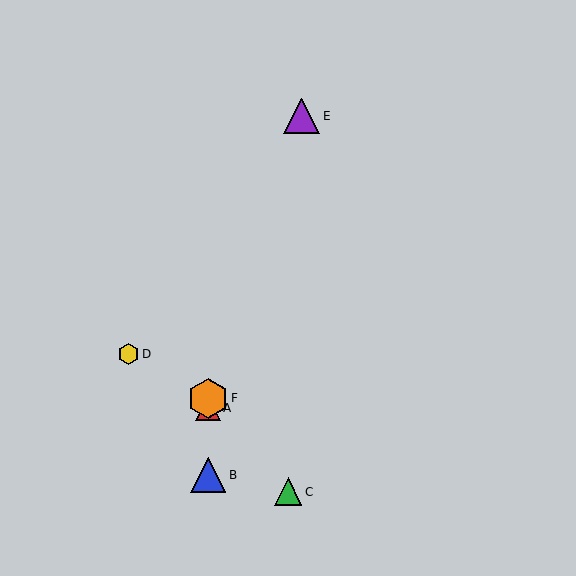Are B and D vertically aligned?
No, B is at x≈208 and D is at x≈128.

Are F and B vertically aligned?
Yes, both are at x≈208.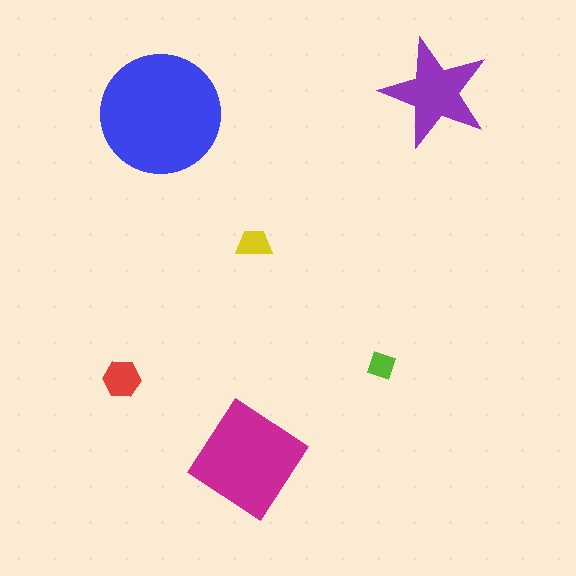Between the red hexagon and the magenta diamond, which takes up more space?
The magenta diamond.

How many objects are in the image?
There are 6 objects in the image.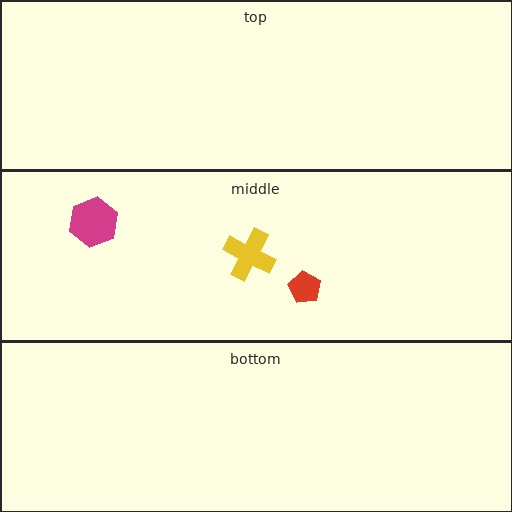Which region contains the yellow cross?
The middle region.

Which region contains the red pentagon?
The middle region.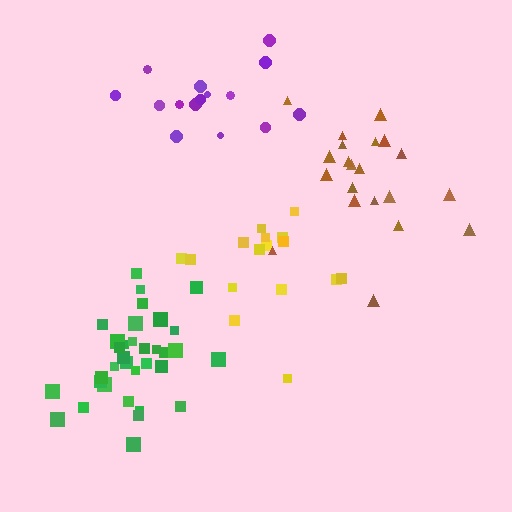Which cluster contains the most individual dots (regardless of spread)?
Green (34).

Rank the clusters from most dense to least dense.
green, yellow, purple, brown.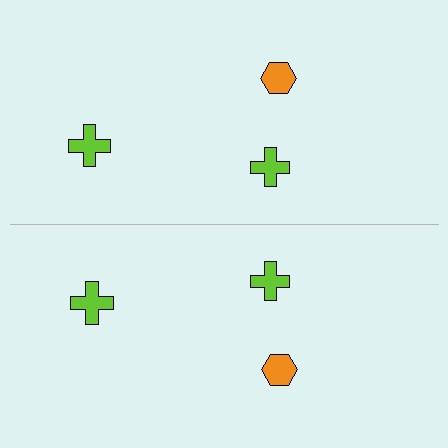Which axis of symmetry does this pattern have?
The pattern has a horizontal axis of symmetry running through the center of the image.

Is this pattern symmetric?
Yes, this pattern has bilateral (reflection) symmetry.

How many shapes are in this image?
There are 6 shapes in this image.